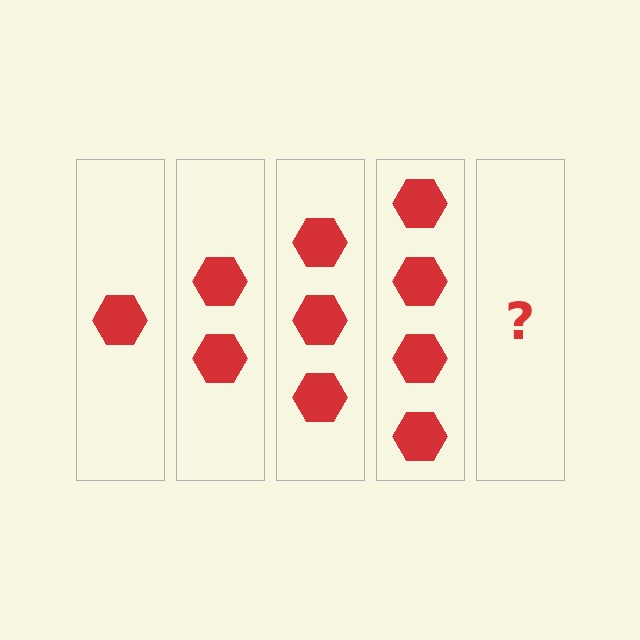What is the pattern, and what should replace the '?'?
The pattern is that each step adds one more hexagon. The '?' should be 5 hexagons.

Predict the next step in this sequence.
The next step is 5 hexagons.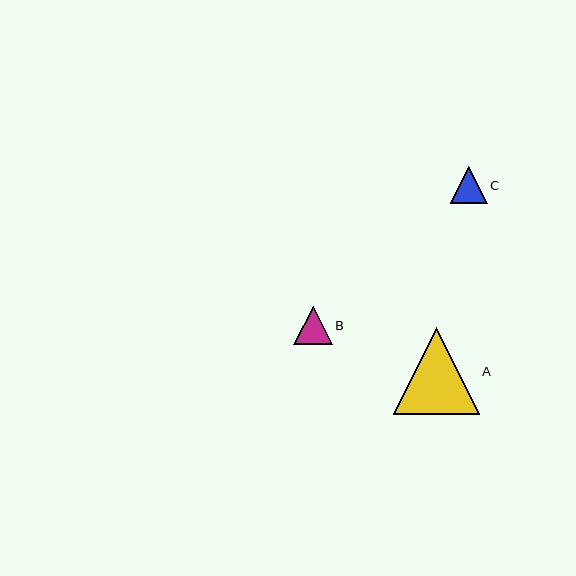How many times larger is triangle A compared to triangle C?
Triangle A is approximately 2.3 times the size of triangle C.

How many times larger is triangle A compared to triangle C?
Triangle A is approximately 2.3 times the size of triangle C.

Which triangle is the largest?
Triangle A is the largest with a size of approximately 86 pixels.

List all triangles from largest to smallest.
From largest to smallest: A, B, C.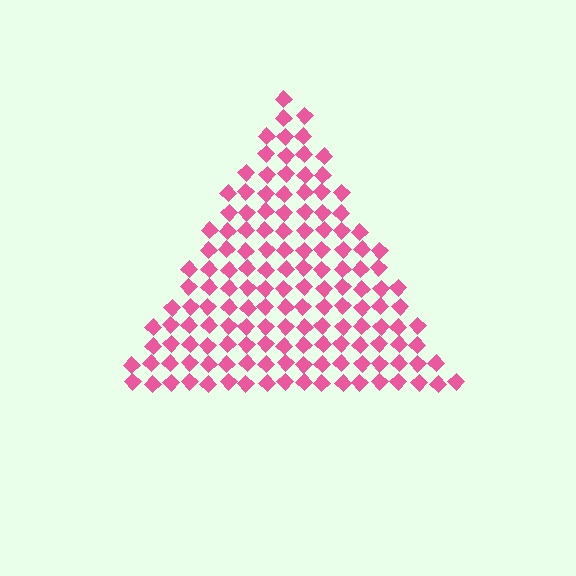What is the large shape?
The large shape is a triangle.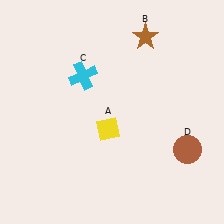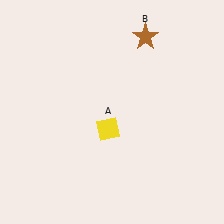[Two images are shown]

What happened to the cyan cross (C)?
The cyan cross (C) was removed in Image 2. It was in the top-left area of Image 1.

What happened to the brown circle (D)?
The brown circle (D) was removed in Image 2. It was in the bottom-right area of Image 1.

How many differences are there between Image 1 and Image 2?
There are 2 differences between the two images.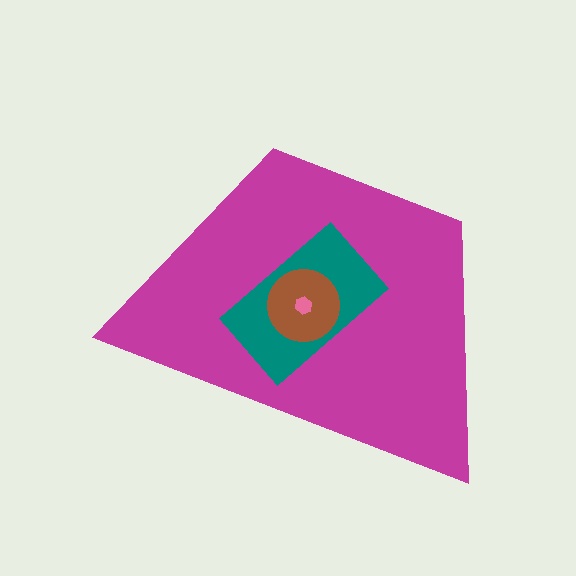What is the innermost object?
The pink hexagon.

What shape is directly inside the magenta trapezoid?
The teal rectangle.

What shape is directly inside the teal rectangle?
The brown circle.